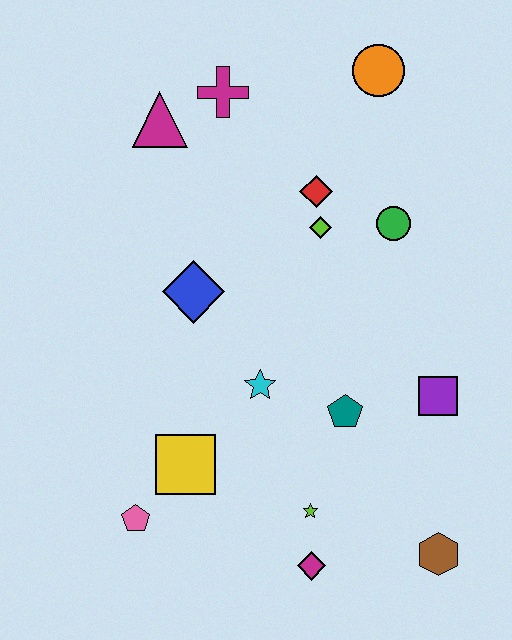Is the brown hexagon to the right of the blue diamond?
Yes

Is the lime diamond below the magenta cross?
Yes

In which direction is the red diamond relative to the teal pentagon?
The red diamond is above the teal pentagon.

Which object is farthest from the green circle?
The pink pentagon is farthest from the green circle.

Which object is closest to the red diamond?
The lime diamond is closest to the red diamond.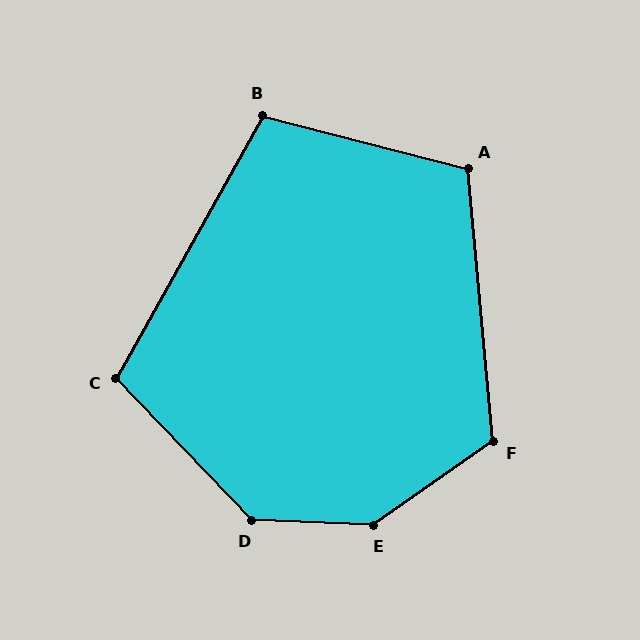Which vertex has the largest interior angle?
E, at approximately 143 degrees.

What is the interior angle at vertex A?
Approximately 110 degrees (obtuse).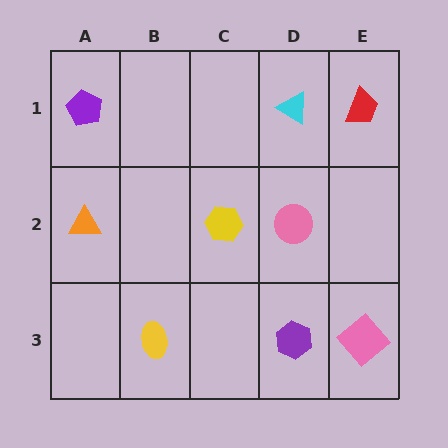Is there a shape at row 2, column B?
No, that cell is empty.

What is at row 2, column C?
A yellow hexagon.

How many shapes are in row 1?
3 shapes.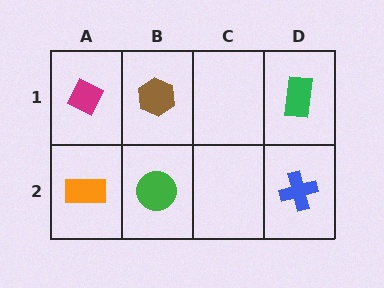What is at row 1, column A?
A magenta diamond.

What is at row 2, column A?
An orange rectangle.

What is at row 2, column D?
A blue cross.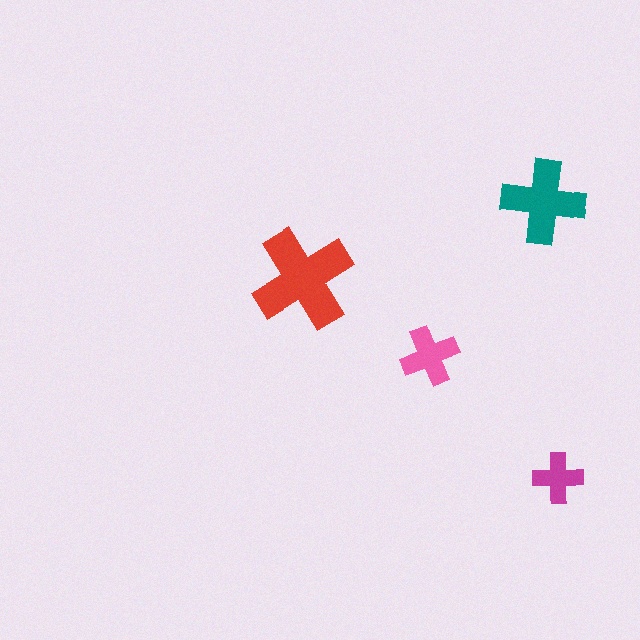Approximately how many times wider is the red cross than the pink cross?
About 1.5 times wider.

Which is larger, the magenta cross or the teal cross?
The teal one.